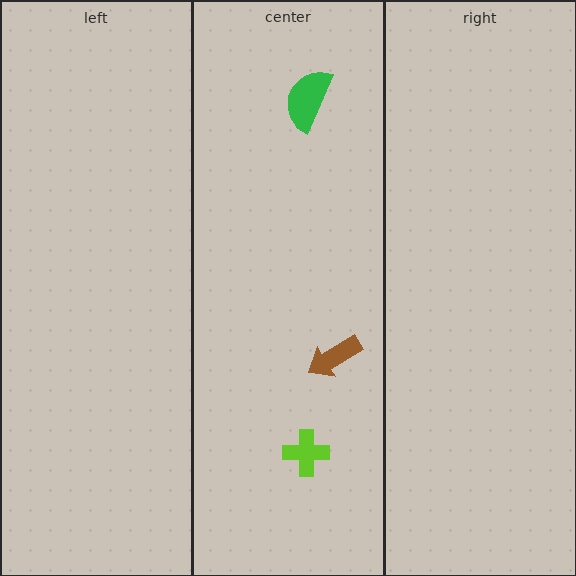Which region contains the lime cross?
The center region.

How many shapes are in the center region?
3.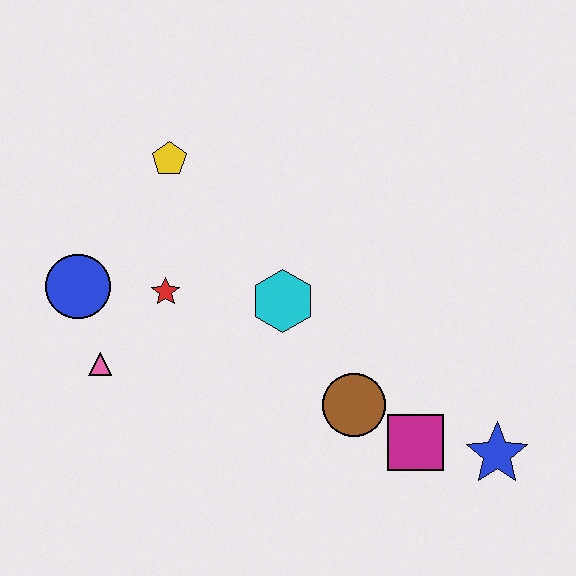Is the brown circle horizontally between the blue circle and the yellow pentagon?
No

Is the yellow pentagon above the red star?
Yes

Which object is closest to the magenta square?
The brown circle is closest to the magenta square.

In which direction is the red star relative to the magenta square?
The red star is to the left of the magenta square.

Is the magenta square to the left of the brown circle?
No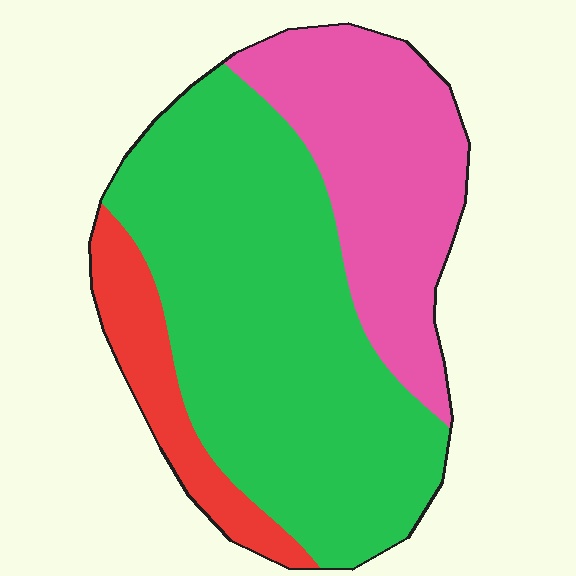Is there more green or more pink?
Green.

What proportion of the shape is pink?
Pink takes up about one third (1/3) of the shape.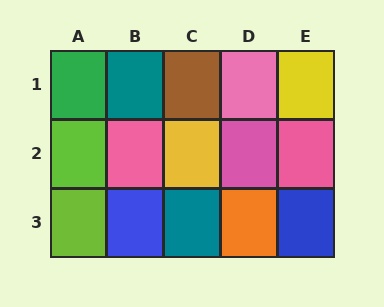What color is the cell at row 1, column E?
Yellow.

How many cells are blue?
2 cells are blue.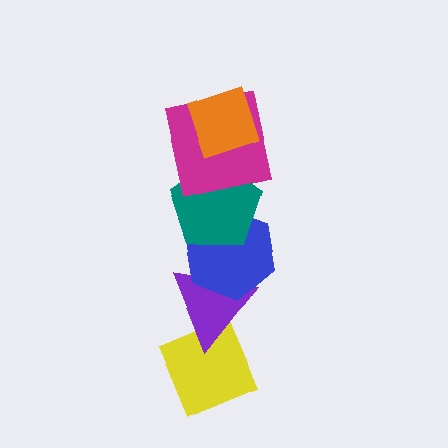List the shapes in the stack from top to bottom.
From top to bottom: the orange diamond, the magenta square, the teal pentagon, the blue hexagon, the purple triangle, the yellow diamond.